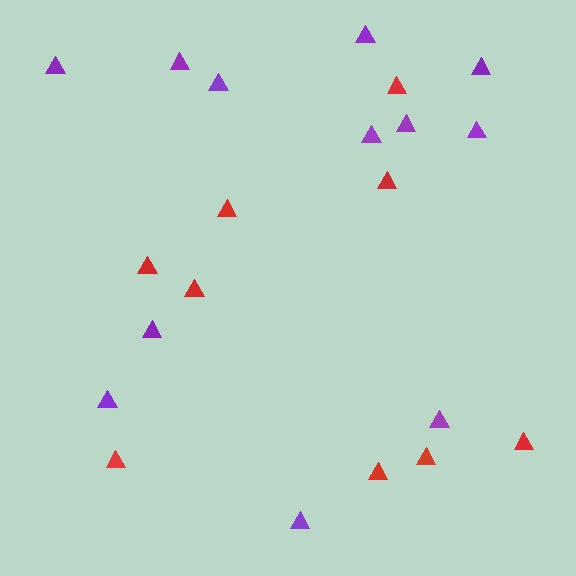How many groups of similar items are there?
There are 2 groups: one group of red triangles (9) and one group of purple triangles (12).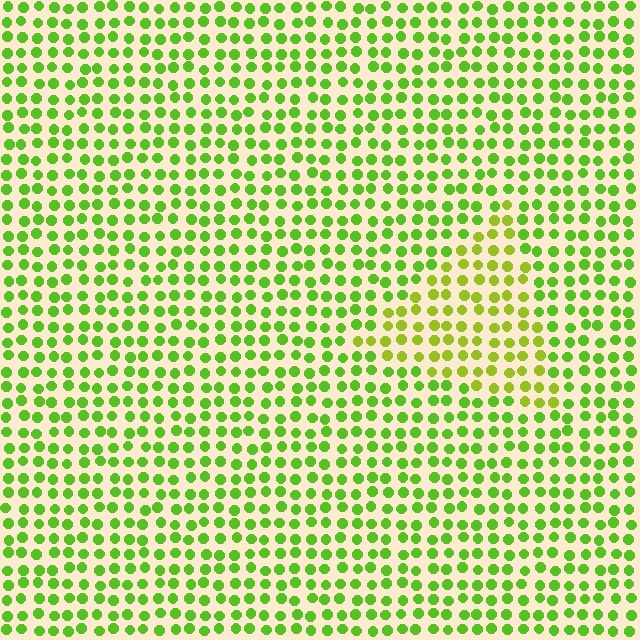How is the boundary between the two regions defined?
The boundary is defined purely by a slight shift in hue (about 24 degrees). Spacing, size, and orientation are identical on both sides.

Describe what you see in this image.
The image is filled with small lime elements in a uniform arrangement. A triangle-shaped region is visible where the elements are tinted to a slightly different hue, forming a subtle color boundary.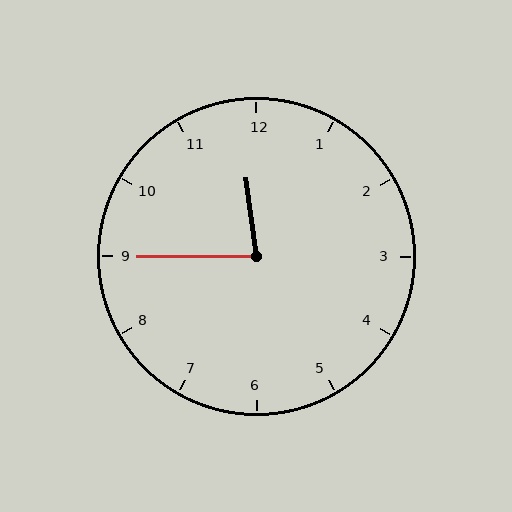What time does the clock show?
11:45.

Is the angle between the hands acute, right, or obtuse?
It is acute.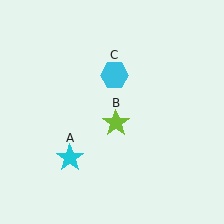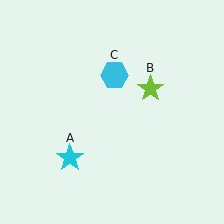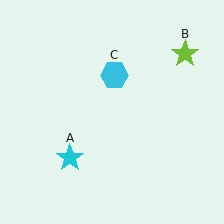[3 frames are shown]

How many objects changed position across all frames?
1 object changed position: lime star (object B).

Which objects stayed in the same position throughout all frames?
Cyan star (object A) and cyan hexagon (object C) remained stationary.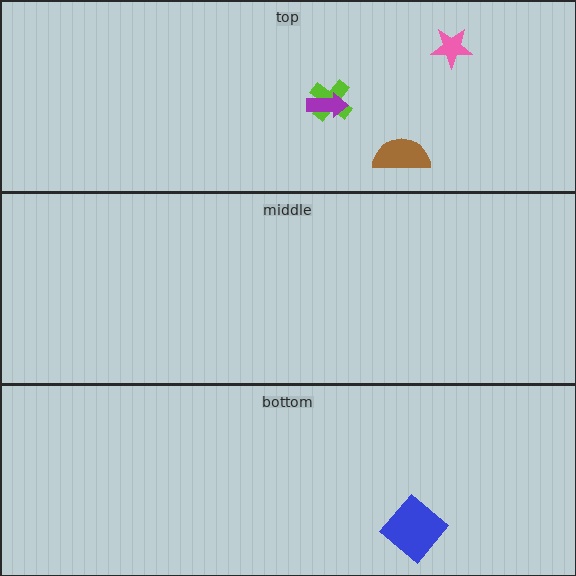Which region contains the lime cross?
The top region.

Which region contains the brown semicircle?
The top region.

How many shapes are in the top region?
4.